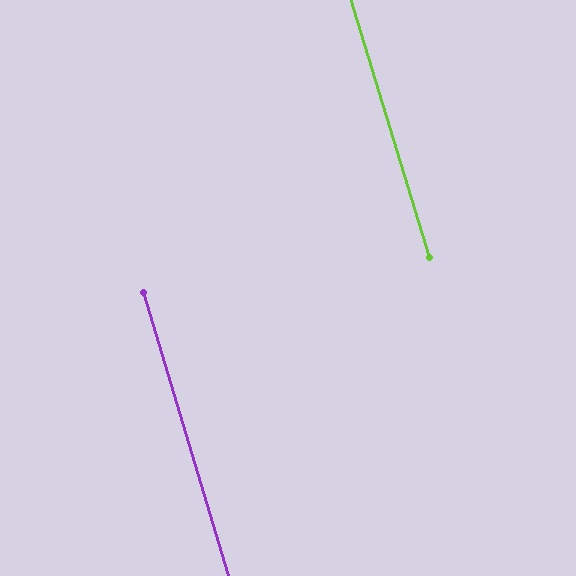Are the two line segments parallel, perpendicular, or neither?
Parallel — their directions differ by only 0.2°.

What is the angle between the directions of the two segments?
Approximately 0 degrees.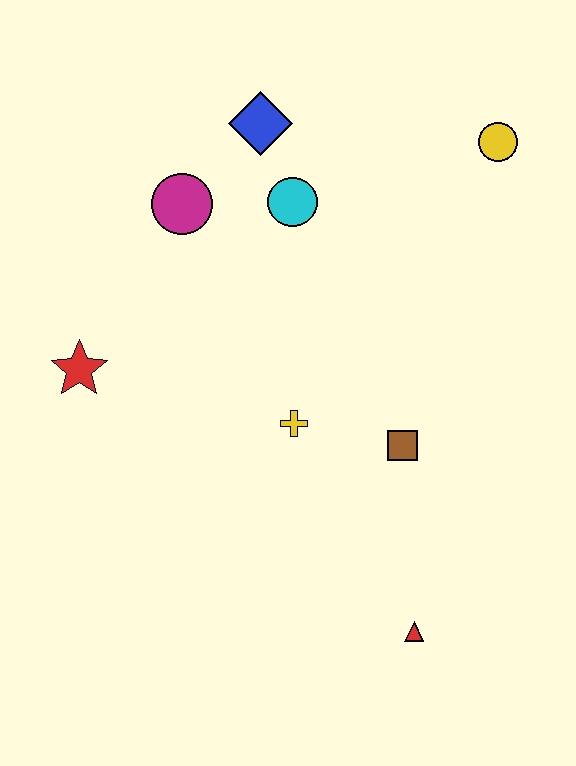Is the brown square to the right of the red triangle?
No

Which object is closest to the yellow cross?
The brown square is closest to the yellow cross.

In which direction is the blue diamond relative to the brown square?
The blue diamond is above the brown square.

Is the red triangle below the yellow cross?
Yes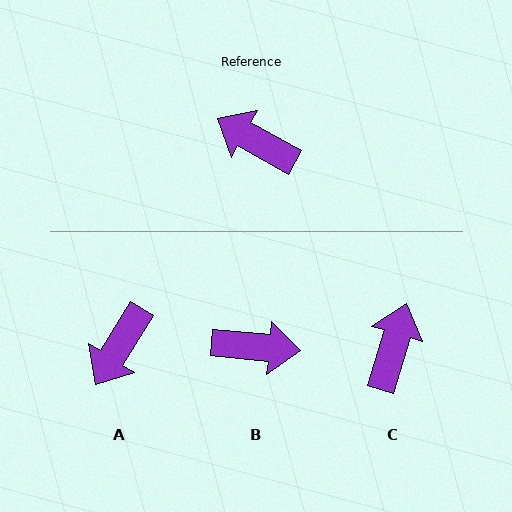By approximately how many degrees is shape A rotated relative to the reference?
Approximately 87 degrees counter-clockwise.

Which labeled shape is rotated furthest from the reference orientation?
B, about 156 degrees away.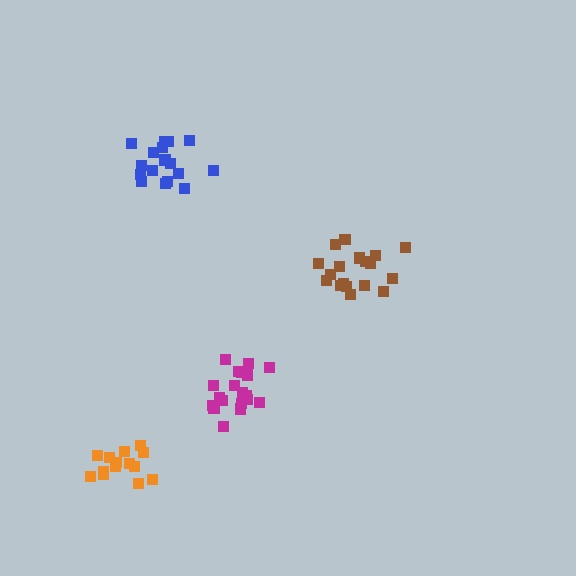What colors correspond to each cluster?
The clusters are colored: blue, brown, orange, magenta.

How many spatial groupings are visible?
There are 4 spatial groupings.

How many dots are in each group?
Group 1: 17 dots, Group 2: 18 dots, Group 3: 14 dots, Group 4: 19 dots (68 total).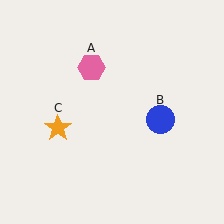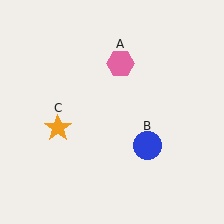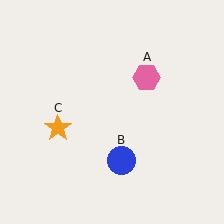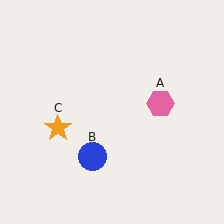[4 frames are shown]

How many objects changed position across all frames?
2 objects changed position: pink hexagon (object A), blue circle (object B).